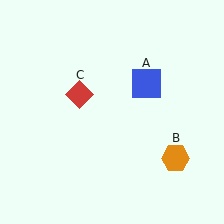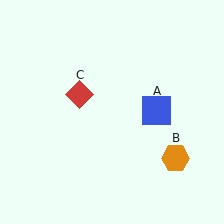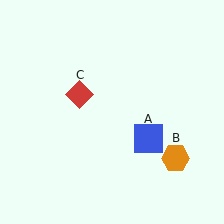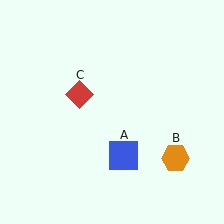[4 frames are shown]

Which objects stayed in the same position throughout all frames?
Orange hexagon (object B) and red diamond (object C) remained stationary.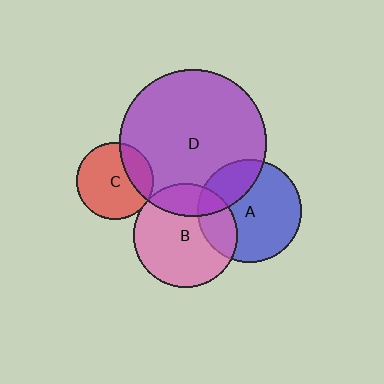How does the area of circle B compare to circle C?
Approximately 1.8 times.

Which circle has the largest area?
Circle D (purple).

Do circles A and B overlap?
Yes.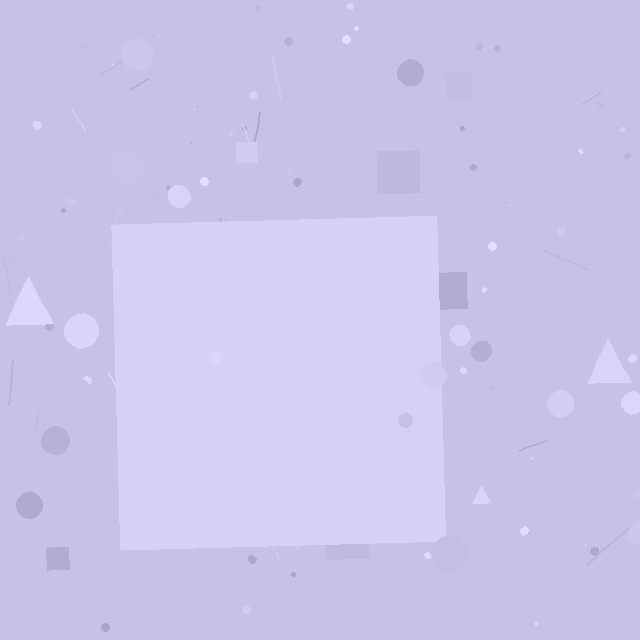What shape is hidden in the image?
A square is hidden in the image.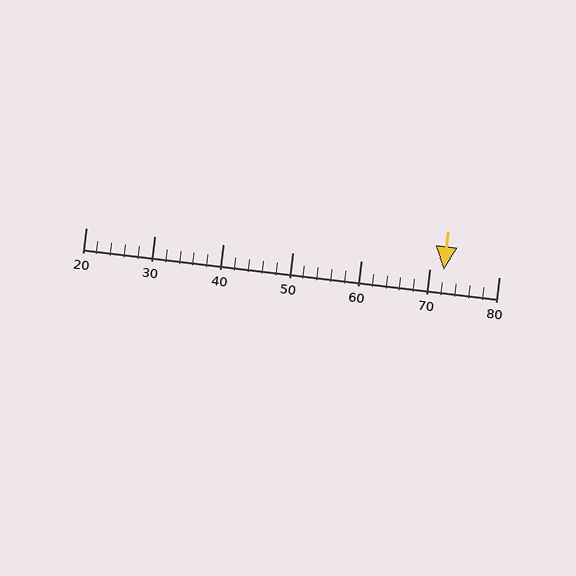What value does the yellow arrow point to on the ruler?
The yellow arrow points to approximately 72.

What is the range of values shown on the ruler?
The ruler shows values from 20 to 80.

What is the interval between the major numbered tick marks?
The major tick marks are spaced 10 units apart.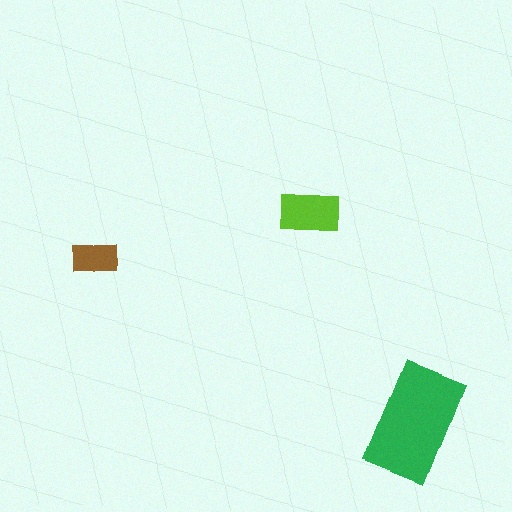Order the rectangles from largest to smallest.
the green one, the lime one, the brown one.